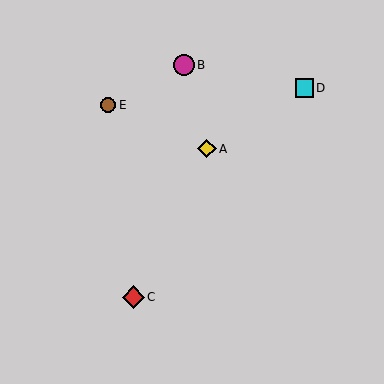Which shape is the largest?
The red diamond (labeled C) is the largest.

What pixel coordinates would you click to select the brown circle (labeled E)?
Click at (108, 105) to select the brown circle E.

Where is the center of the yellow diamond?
The center of the yellow diamond is at (207, 149).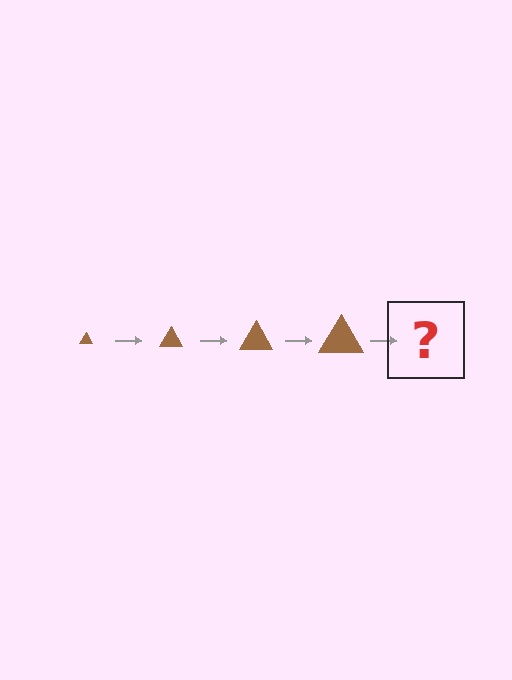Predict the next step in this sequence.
The next step is a brown triangle, larger than the previous one.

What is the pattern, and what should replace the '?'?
The pattern is that the triangle gets progressively larger each step. The '?' should be a brown triangle, larger than the previous one.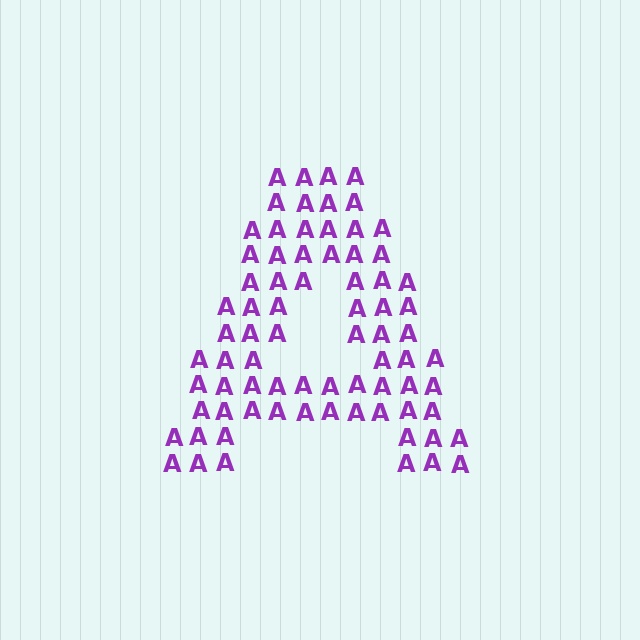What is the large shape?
The large shape is the letter A.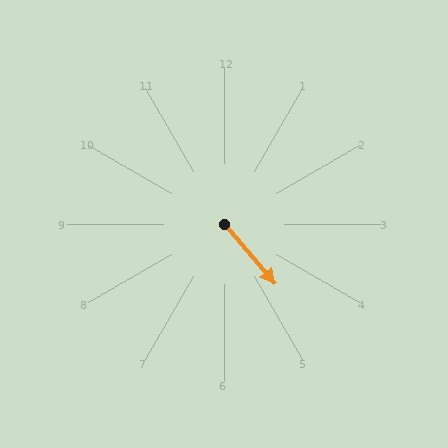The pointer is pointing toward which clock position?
Roughly 5 o'clock.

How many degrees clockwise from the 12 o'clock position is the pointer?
Approximately 139 degrees.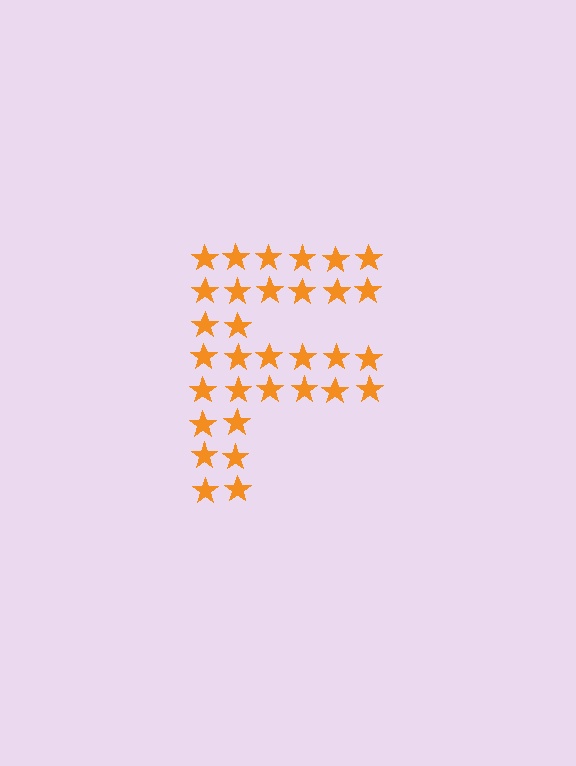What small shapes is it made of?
It is made of small stars.